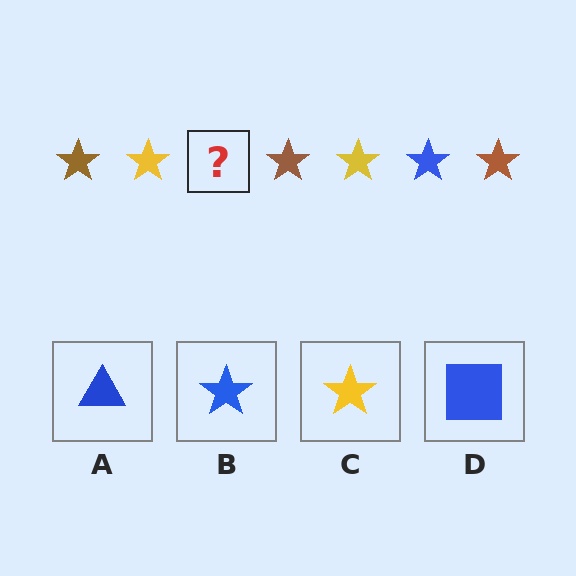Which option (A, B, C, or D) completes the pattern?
B.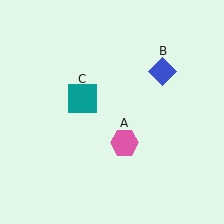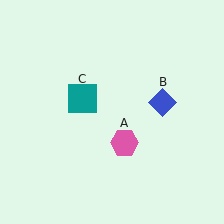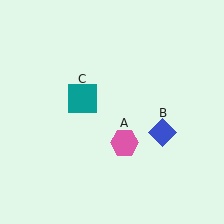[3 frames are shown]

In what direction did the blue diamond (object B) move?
The blue diamond (object B) moved down.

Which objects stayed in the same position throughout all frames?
Pink hexagon (object A) and teal square (object C) remained stationary.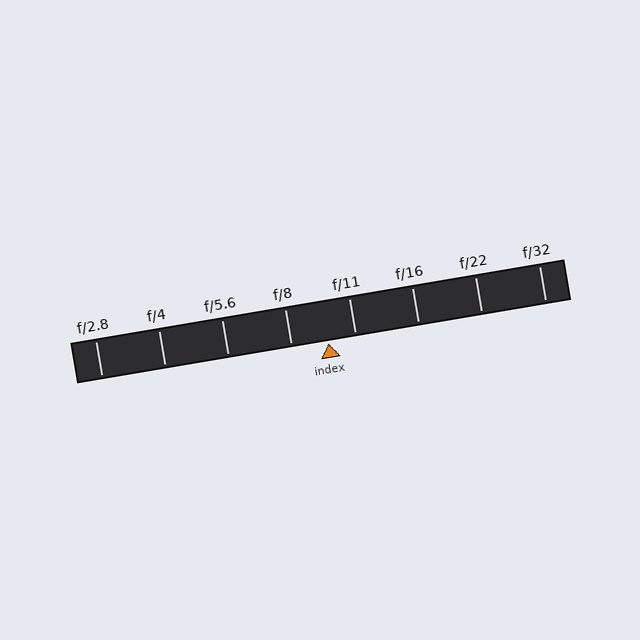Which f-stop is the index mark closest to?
The index mark is closest to f/11.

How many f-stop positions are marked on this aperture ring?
There are 8 f-stop positions marked.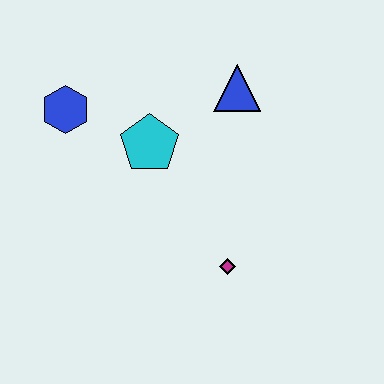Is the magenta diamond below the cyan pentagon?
Yes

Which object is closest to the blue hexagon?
The cyan pentagon is closest to the blue hexagon.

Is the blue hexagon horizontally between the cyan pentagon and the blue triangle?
No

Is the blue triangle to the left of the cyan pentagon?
No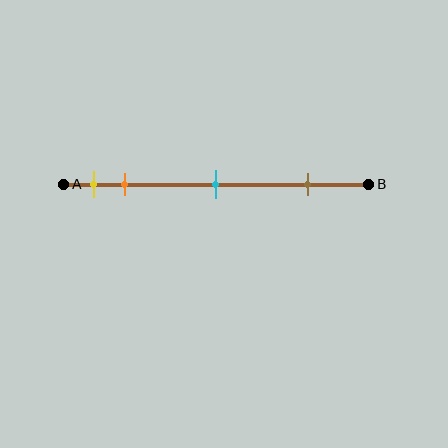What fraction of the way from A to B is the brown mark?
The brown mark is approximately 80% (0.8) of the way from A to B.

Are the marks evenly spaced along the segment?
No, the marks are not evenly spaced.